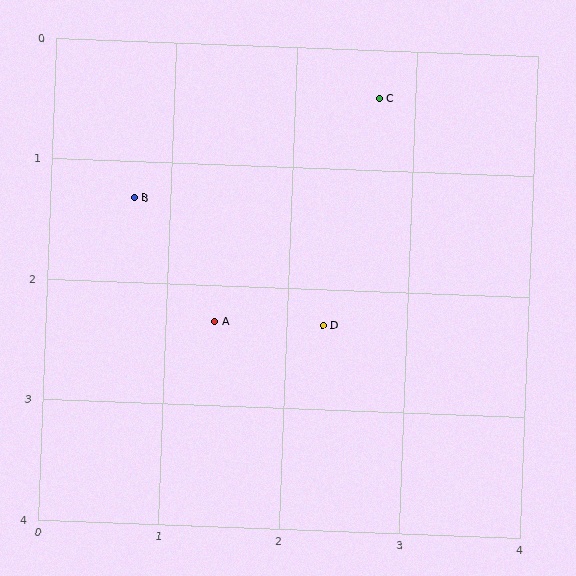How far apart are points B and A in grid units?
Points B and A are about 1.2 grid units apart.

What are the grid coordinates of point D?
Point D is at approximately (2.3, 2.3).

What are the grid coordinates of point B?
Point B is at approximately (0.7, 1.3).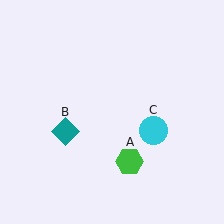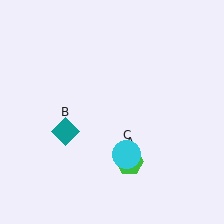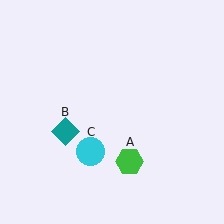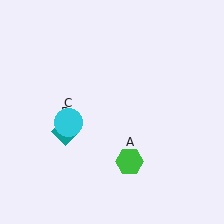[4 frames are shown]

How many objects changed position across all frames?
1 object changed position: cyan circle (object C).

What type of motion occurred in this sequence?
The cyan circle (object C) rotated clockwise around the center of the scene.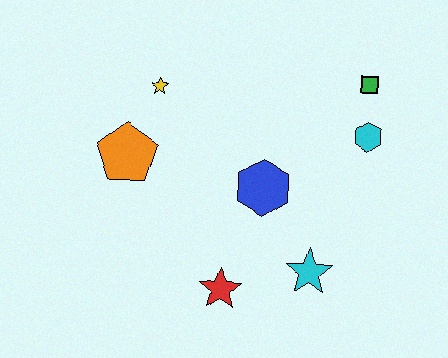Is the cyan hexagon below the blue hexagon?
No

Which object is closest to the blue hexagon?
The cyan star is closest to the blue hexagon.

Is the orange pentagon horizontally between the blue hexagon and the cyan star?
No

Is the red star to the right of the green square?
No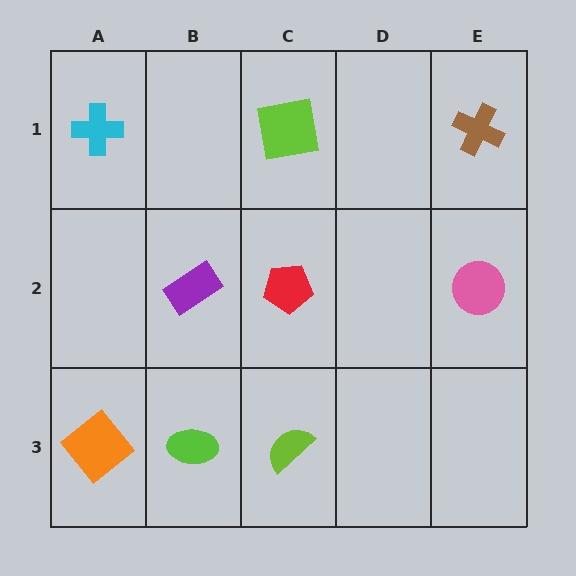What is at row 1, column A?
A cyan cross.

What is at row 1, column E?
A brown cross.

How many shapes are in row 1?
3 shapes.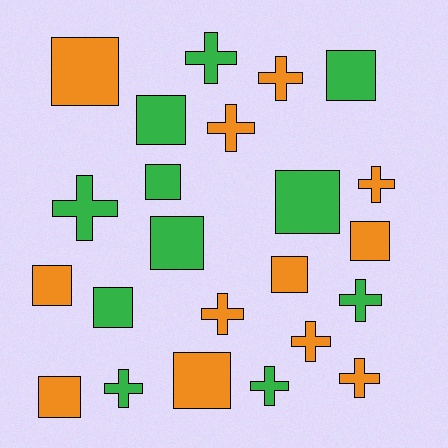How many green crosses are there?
There are 5 green crosses.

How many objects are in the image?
There are 23 objects.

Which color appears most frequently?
Orange, with 12 objects.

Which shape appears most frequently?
Square, with 12 objects.